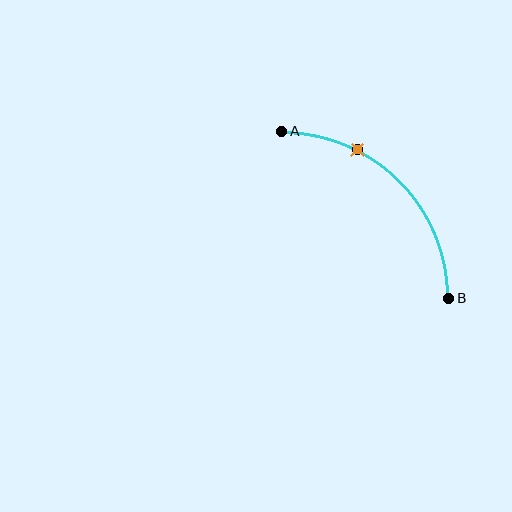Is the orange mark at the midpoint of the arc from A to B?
No. The orange mark lies on the arc but is closer to endpoint A. The arc midpoint would be at the point on the curve equidistant along the arc from both A and B.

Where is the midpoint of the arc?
The arc midpoint is the point on the curve farthest from the straight line joining A and B. It sits above and to the right of that line.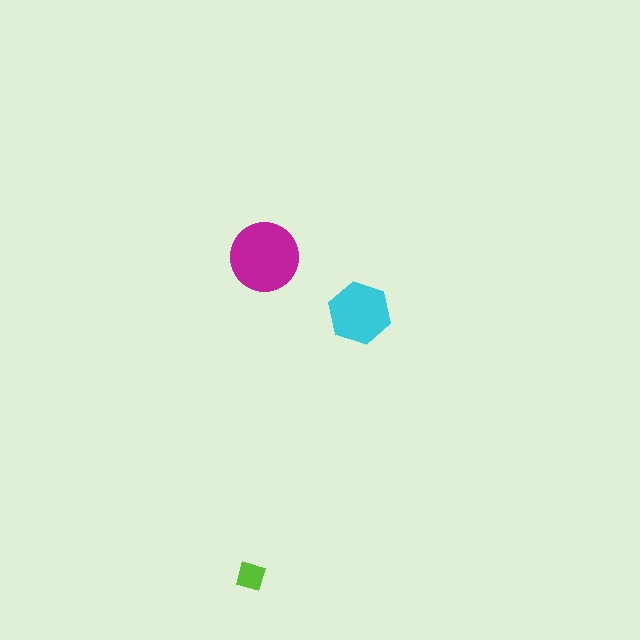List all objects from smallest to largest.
The lime diamond, the cyan hexagon, the magenta circle.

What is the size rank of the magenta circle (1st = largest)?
1st.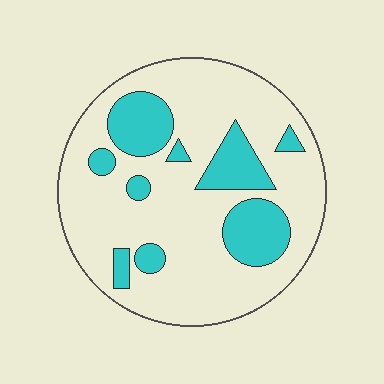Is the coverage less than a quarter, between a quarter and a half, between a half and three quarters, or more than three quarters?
Less than a quarter.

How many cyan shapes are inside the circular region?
9.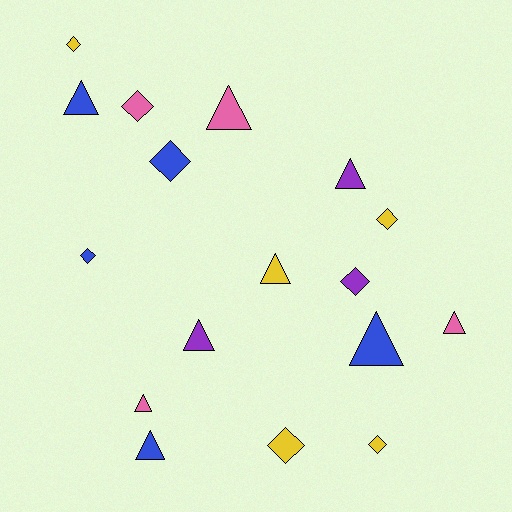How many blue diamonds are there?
There are 2 blue diamonds.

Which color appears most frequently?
Yellow, with 5 objects.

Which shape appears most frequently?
Triangle, with 9 objects.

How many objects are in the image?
There are 17 objects.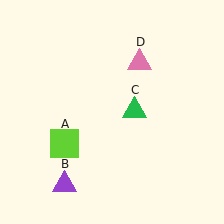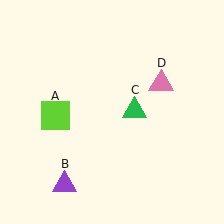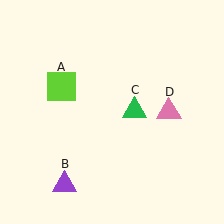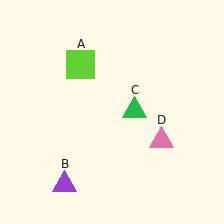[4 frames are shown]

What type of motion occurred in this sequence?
The lime square (object A), pink triangle (object D) rotated clockwise around the center of the scene.